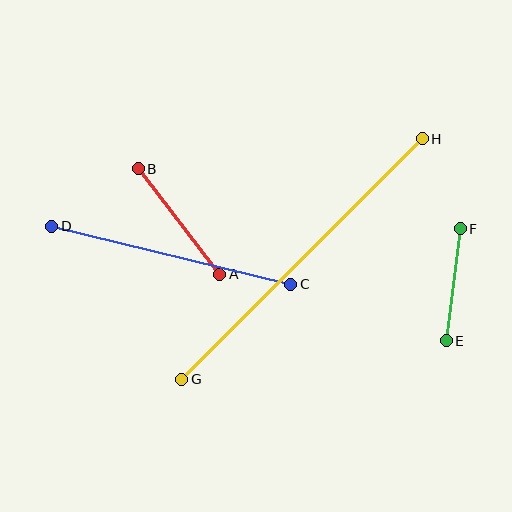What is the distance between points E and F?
The distance is approximately 113 pixels.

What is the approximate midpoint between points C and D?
The midpoint is at approximately (171, 255) pixels.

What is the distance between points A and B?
The distance is approximately 134 pixels.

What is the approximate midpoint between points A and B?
The midpoint is at approximately (179, 221) pixels.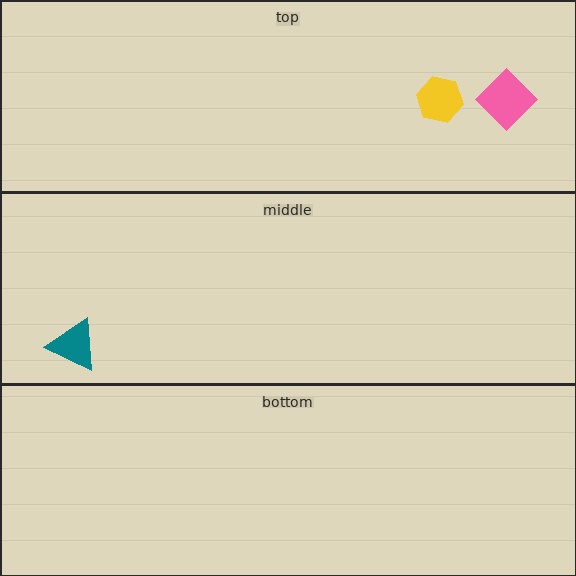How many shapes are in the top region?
2.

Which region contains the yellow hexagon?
The top region.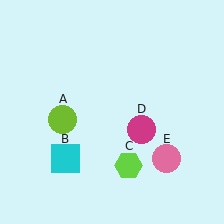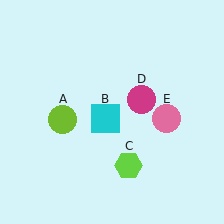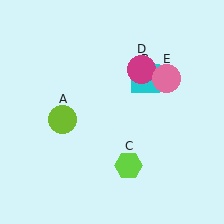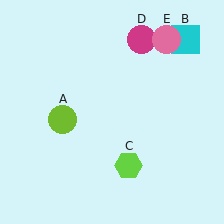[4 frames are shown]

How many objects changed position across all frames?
3 objects changed position: cyan square (object B), magenta circle (object D), pink circle (object E).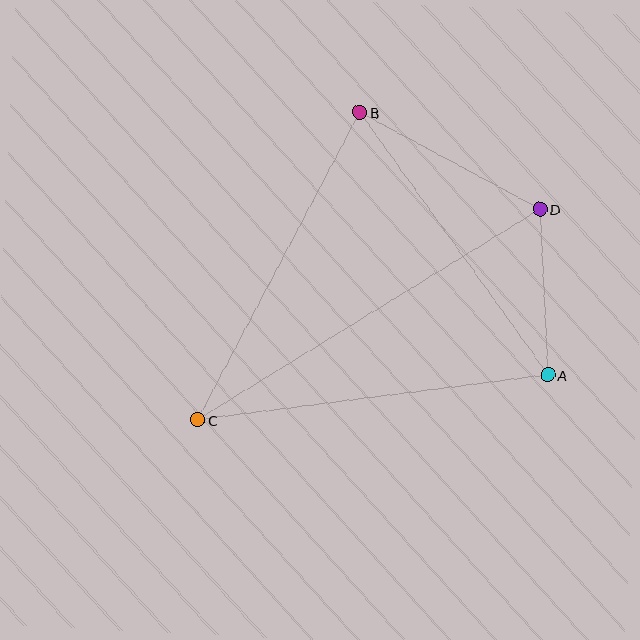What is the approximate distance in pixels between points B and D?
The distance between B and D is approximately 204 pixels.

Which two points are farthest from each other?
Points C and D are farthest from each other.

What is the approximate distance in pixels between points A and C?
The distance between A and C is approximately 353 pixels.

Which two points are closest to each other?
Points A and D are closest to each other.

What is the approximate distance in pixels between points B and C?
The distance between B and C is approximately 347 pixels.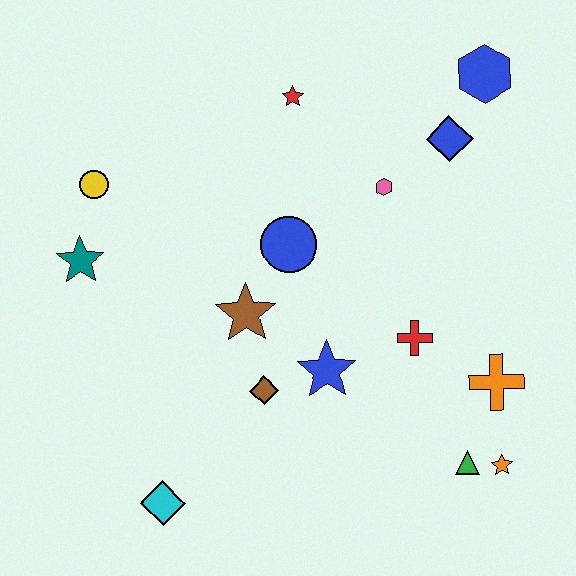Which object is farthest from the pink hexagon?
The cyan diamond is farthest from the pink hexagon.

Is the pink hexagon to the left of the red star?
No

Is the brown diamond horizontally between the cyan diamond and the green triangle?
Yes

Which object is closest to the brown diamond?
The blue star is closest to the brown diamond.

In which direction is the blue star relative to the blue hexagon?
The blue star is below the blue hexagon.